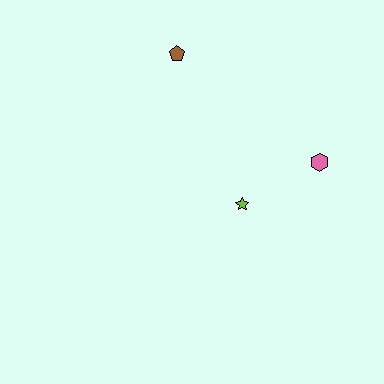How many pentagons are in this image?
There is 1 pentagon.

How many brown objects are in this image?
There is 1 brown object.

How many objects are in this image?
There are 3 objects.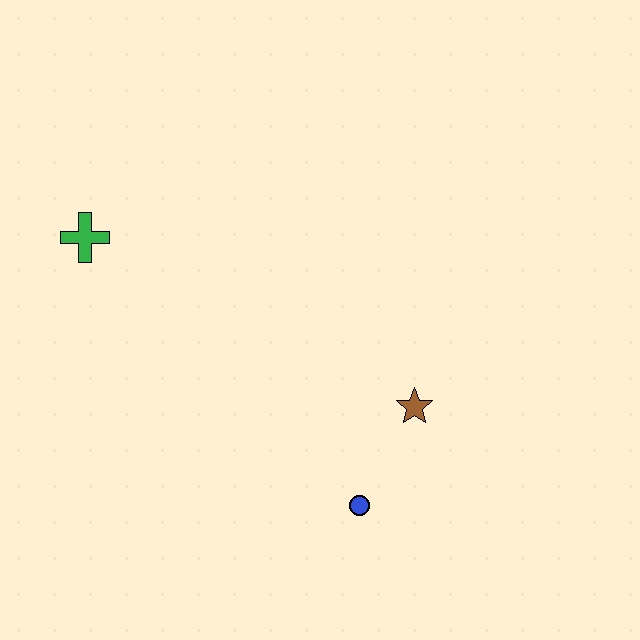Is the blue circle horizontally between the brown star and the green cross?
Yes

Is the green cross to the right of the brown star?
No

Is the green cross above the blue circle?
Yes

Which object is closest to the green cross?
The brown star is closest to the green cross.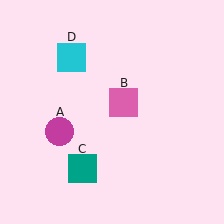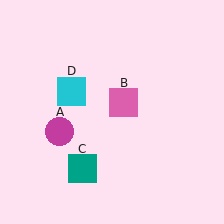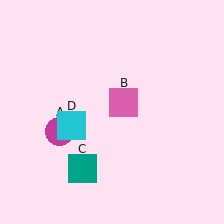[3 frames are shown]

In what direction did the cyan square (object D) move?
The cyan square (object D) moved down.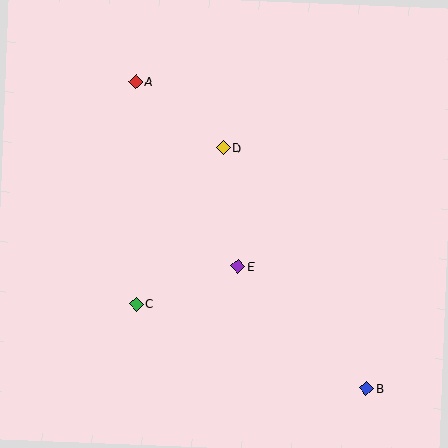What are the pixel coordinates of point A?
Point A is at (136, 82).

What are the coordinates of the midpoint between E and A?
The midpoint between E and A is at (187, 174).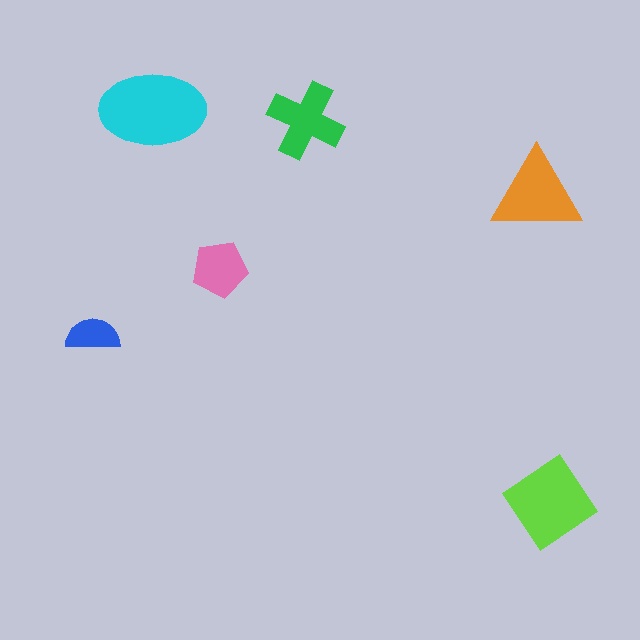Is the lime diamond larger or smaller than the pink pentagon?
Larger.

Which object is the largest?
The cyan ellipse.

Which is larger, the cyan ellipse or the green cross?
The cyan ellipse.